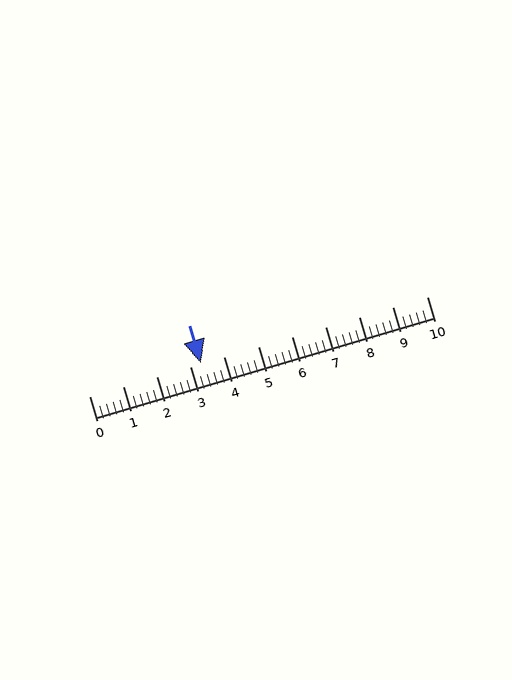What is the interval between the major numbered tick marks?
The major tick marks are spaced 1 units apart.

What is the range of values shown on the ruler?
The ruler shows values from 0 to 10.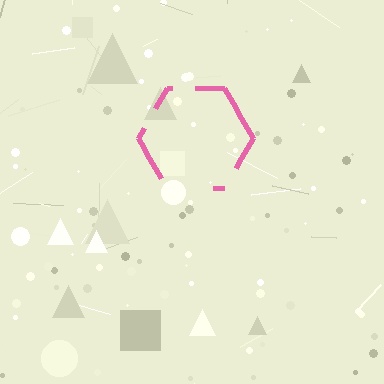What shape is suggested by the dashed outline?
The dashed outline suggests a hexagon.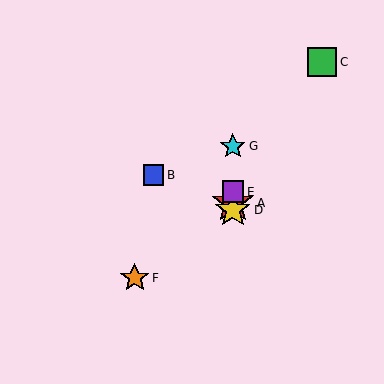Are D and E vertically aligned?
Yes, both are at x≈233.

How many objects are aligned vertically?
4 objects (A, D, E, G) are aligned vertically.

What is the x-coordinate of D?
Object D is at x≈233.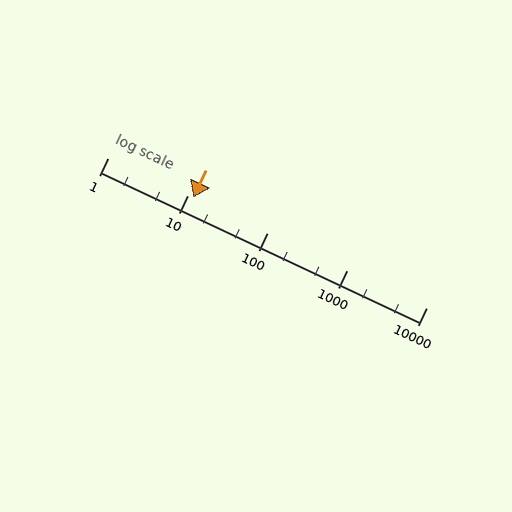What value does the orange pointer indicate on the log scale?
The pointer indicates approximately 12.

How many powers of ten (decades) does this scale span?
The scale spans 4 decades, from 1 to 10000.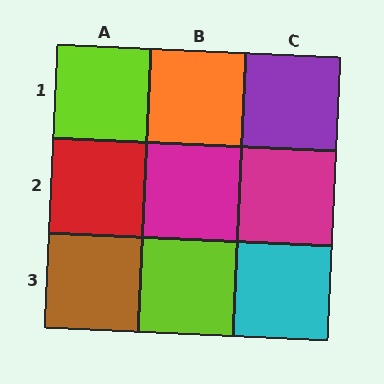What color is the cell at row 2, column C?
Magenta.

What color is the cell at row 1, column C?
Purple.